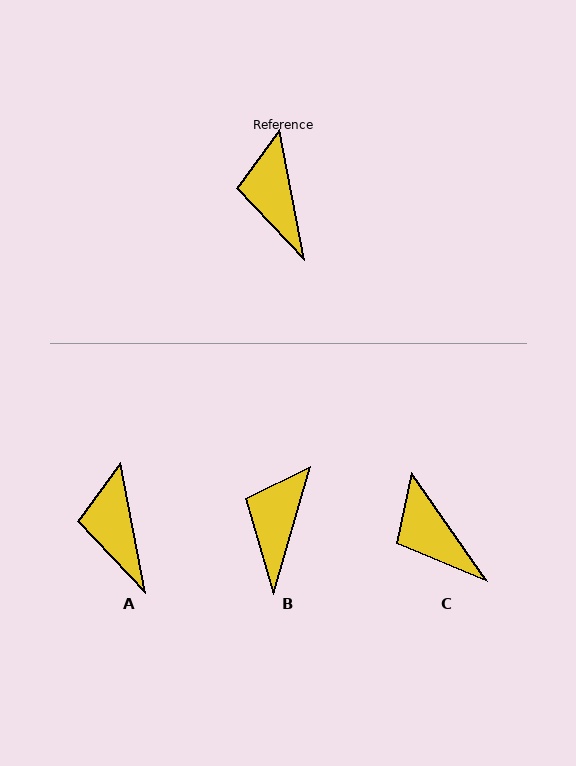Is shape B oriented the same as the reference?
No, it is off by about 27 degrees.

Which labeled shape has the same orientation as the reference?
A.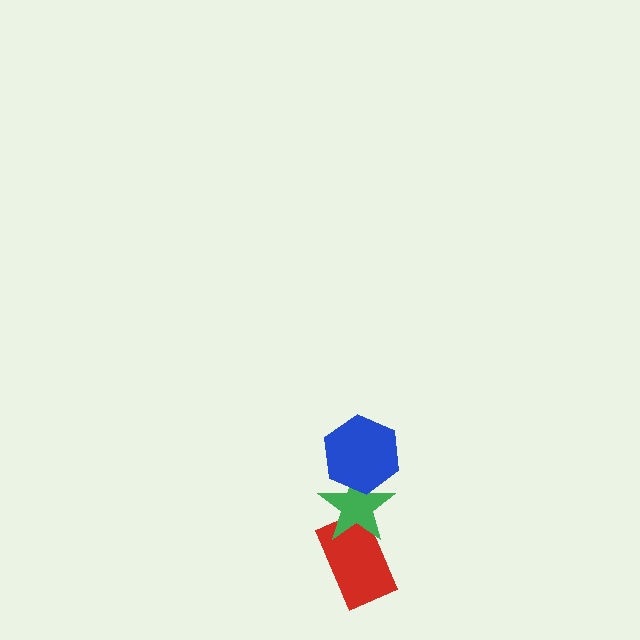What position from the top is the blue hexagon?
The blue hexagon is 1st from the top.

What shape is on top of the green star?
The blue hexagon is on top of the green star.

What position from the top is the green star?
The green star is 2nd from the top.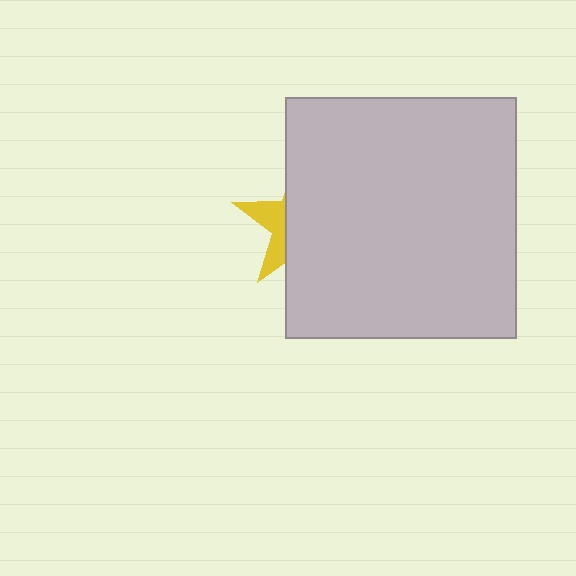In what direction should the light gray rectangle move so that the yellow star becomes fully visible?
The light gray rectangle should move right. That is the shortest direction to clear the overlap and leave the yellow star fully visible.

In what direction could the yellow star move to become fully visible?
The yellow star could move left. That would shift it out from behind the light gray rectangle entirely.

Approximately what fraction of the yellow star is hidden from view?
Roughly 70% of the yellow star is hidden behind the light gray rectangle.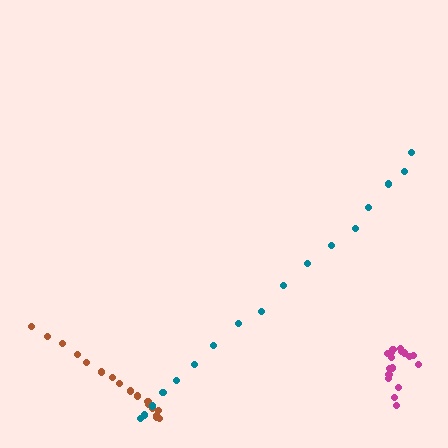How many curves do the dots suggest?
There are 3 distinct paths.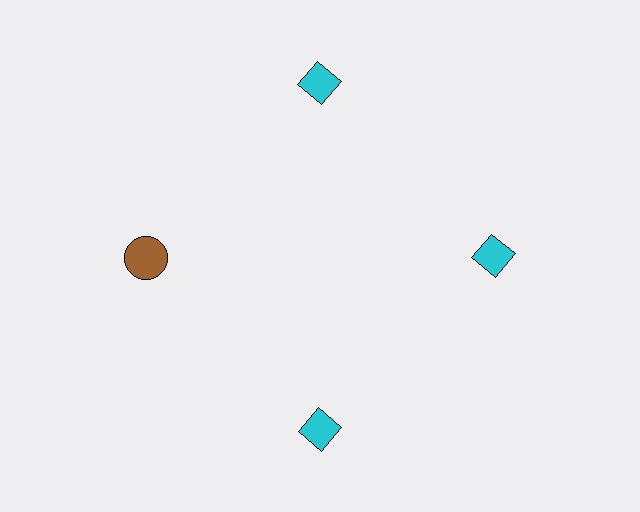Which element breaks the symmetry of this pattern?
The brown circle at roughly the 9 o'clock position breaks the symmetry. All other shapes are cyan diamonds.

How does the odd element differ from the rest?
It differs in both color (brown instead of cyan) and shape (circle instead of diamond).